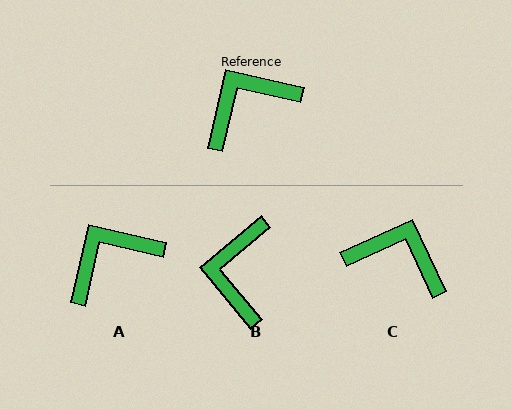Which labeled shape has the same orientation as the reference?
A.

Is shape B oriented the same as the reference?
No, it is off by about 53 degrees.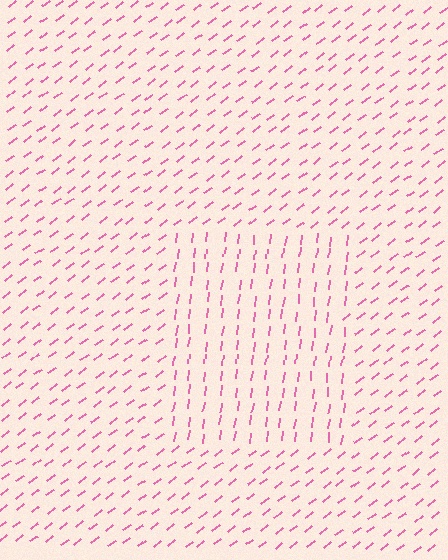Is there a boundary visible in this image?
Yes, there is a texture boundary formed by a change in line orientation.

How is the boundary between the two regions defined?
The boundary is defined purely by a change in line orientation (approximately 45 degrees difference). All lines are the same color and thickness.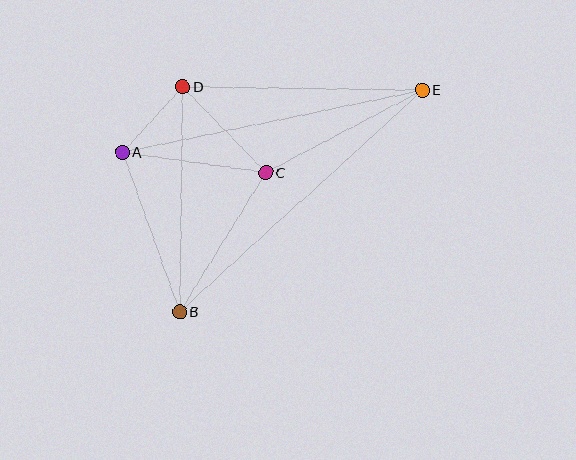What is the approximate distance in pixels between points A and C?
The distance between A and C is approximately 145 pixels.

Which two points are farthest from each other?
Points B and E are farthest from each other.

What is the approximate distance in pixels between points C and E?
The distance between C and E is approximately 177 pixels.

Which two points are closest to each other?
Points A and D are closest to each other.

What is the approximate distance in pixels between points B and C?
The distance between B and C is approximately 164 pixels.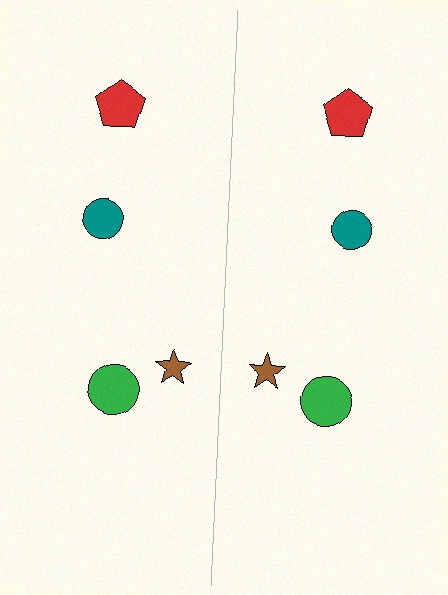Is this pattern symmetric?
Yes, this pattern has bilateral (reflection) symmetry.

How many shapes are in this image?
There are 8 shapes in this image.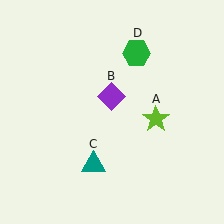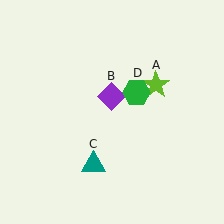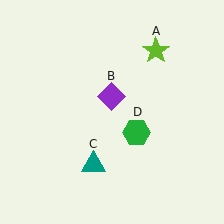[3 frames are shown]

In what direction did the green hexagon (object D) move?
The green hexagon (object D) moved down.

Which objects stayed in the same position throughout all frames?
Purple diamond (object B) and teal triangle (object C) remained stationary.